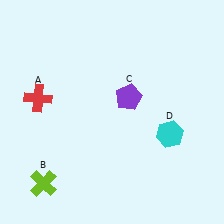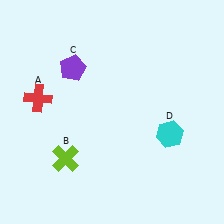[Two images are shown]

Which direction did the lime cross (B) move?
The lime cross (B) moved up.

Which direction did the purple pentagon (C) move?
The purple pentagon (C) moved left.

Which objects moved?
The objects that moved are: the lime cross (B), the purple pentagon (C).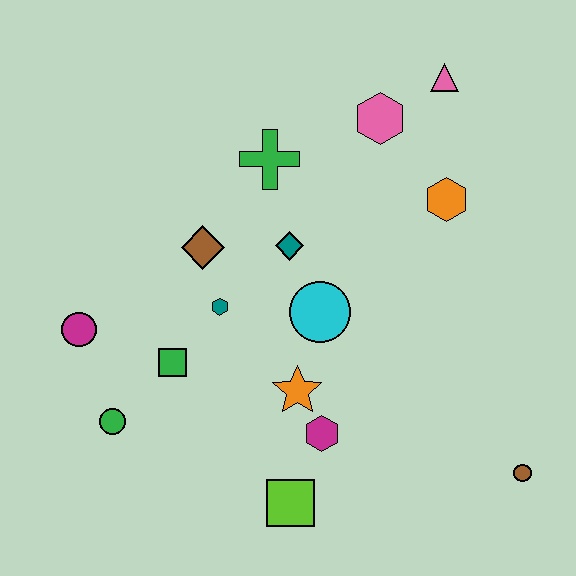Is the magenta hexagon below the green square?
Yes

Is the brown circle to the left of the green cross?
No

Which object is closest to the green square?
The teal hexagon is closest to the green square.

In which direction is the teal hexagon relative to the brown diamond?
The teal hexagon is below the brown diamond.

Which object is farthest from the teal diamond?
The brown circle is farthest from the teal diamond.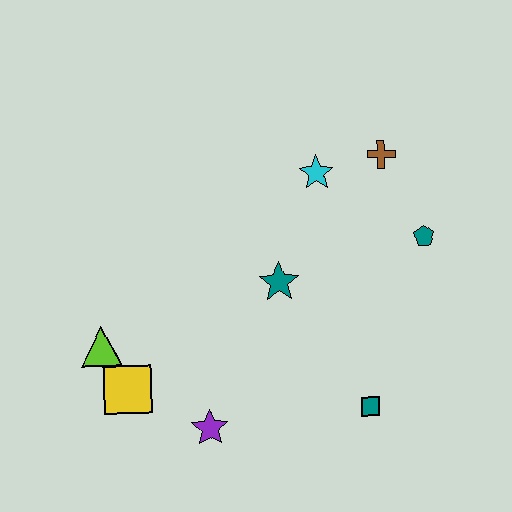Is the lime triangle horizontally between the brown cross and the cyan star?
No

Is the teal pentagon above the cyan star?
No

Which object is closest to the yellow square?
The lime triangle is closest to the yellow square.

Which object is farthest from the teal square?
The lime triangle is farthest from the teal square.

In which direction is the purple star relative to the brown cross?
The purple star is below the brown cross.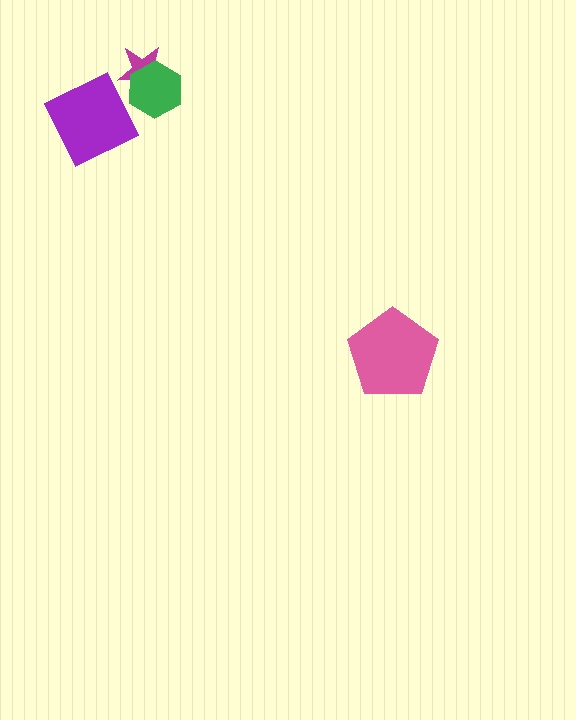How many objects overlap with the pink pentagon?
0 objects overlap with the pink pentagon.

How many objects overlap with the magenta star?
1 object overlaps with the magenta star.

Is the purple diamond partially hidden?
No, no other shape covers it.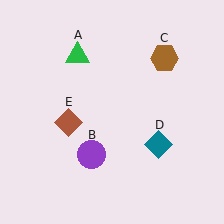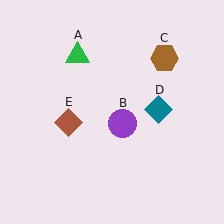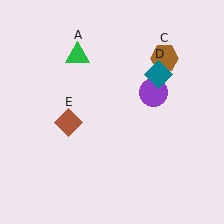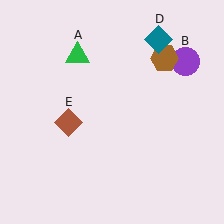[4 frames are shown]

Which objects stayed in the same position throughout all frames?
Green triangle (object A) and brown hexagon (object C) and brown diamond (object E) remained stationary.